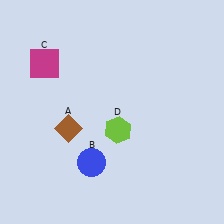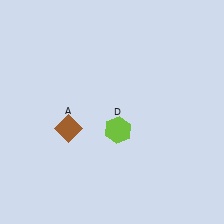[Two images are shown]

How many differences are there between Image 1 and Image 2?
There are 2 differences between the two images.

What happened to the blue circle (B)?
The blue circle (B) was removed in Image 2. It was in the bottom-left area of Image 1.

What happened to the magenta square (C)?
The magenta square (C) was removed in Image 2. It was in the top-left area of Image 1.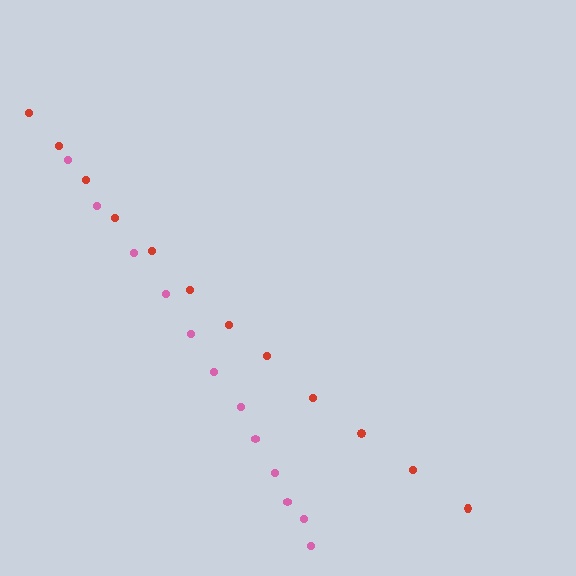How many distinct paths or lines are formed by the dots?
There are 2 distinct paths.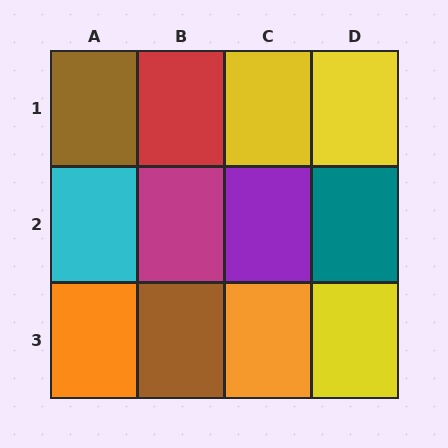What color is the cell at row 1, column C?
Yellow.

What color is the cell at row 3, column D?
Yellow.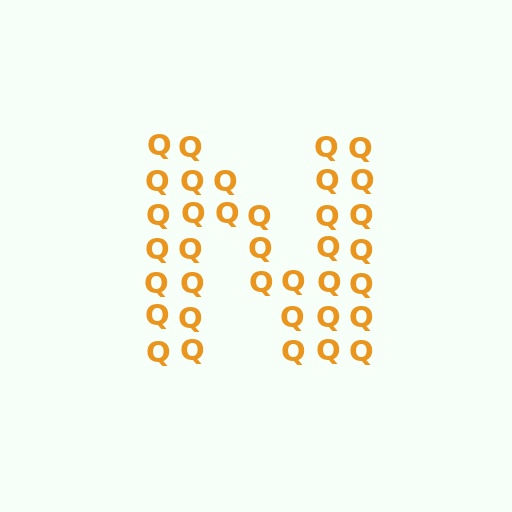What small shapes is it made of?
It is made of small letter Q's.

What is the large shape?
The large shape is the letter N.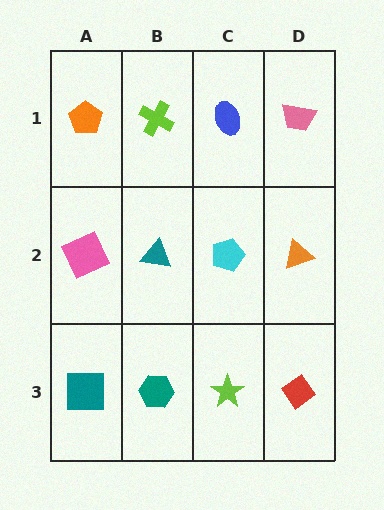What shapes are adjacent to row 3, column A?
A pink square (row 2, column A), a teal hexagon (row 3, column B).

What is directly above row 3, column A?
A pink square.